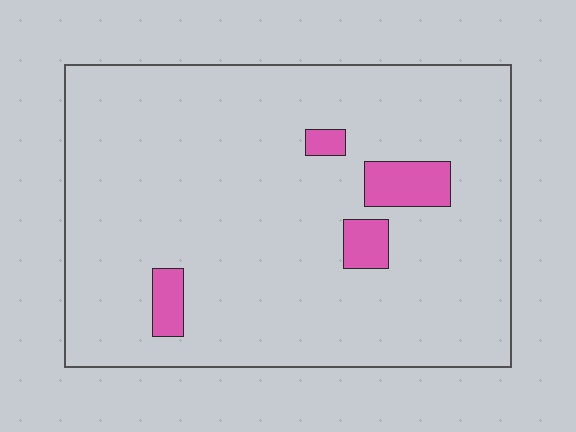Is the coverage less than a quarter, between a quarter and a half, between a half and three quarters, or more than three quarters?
Less than a quarter.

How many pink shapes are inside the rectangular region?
4.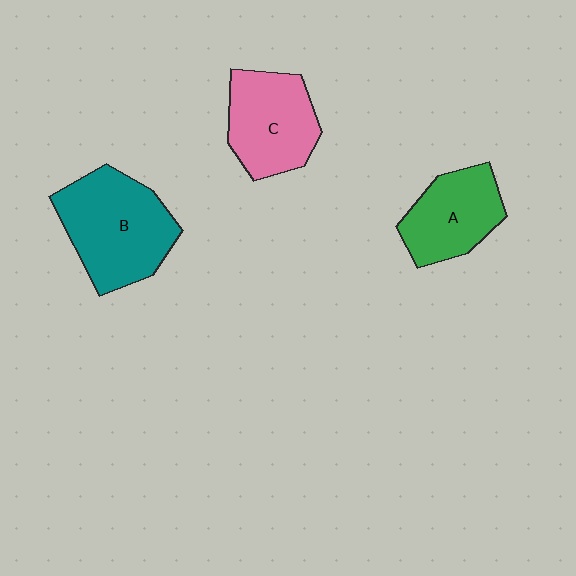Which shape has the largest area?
Shape B (teal).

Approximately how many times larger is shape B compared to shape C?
Approximately 1.3 times.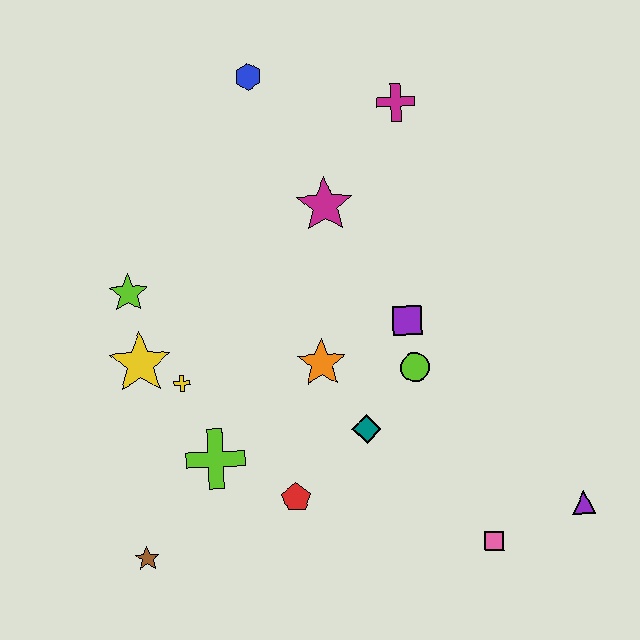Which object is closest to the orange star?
The teal diamond is closest to the orange star.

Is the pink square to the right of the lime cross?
Yes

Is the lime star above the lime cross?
Yes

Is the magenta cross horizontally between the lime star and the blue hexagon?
No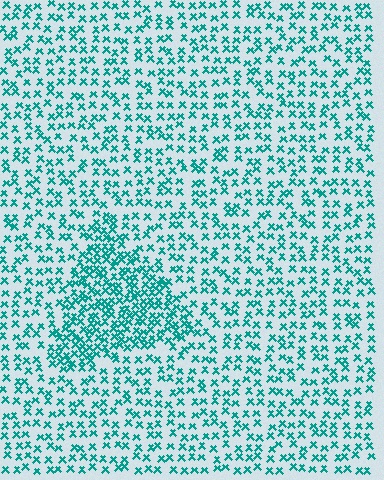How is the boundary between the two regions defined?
The boundary is defined by a change in element density (approximately 2.0x ratio). All elements are the same color, size, and shape.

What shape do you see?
I see a triangle.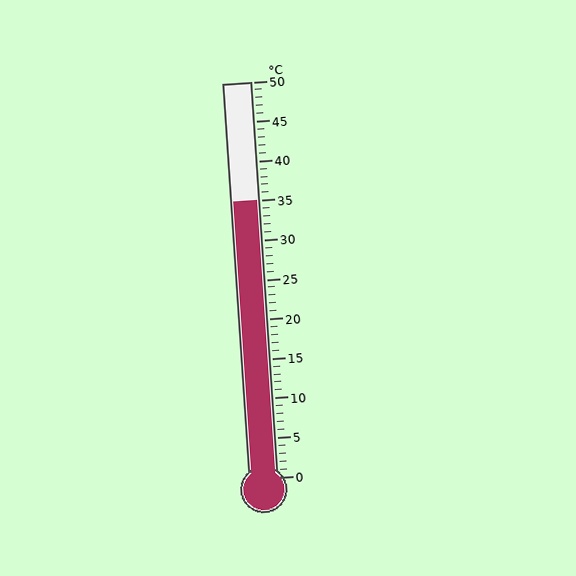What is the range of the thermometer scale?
The thermometer scale ranges from 0°C to 50°C.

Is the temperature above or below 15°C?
The temperature is above 15°C.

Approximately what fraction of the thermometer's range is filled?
The thermometer is filled to approximately 70% of its range.